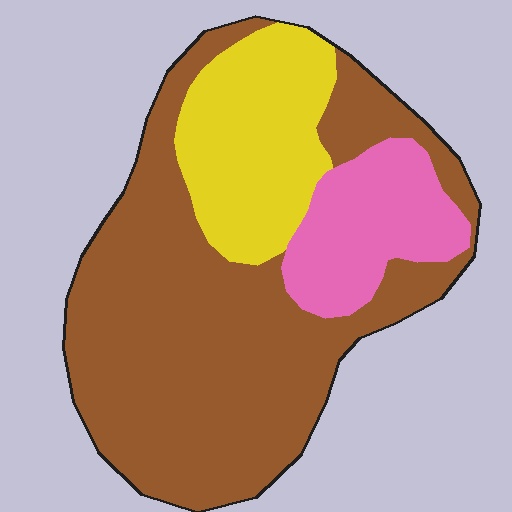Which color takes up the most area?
Brown, at roughly 65%.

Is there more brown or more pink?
Brown.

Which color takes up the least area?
Pink, at roughly 15%.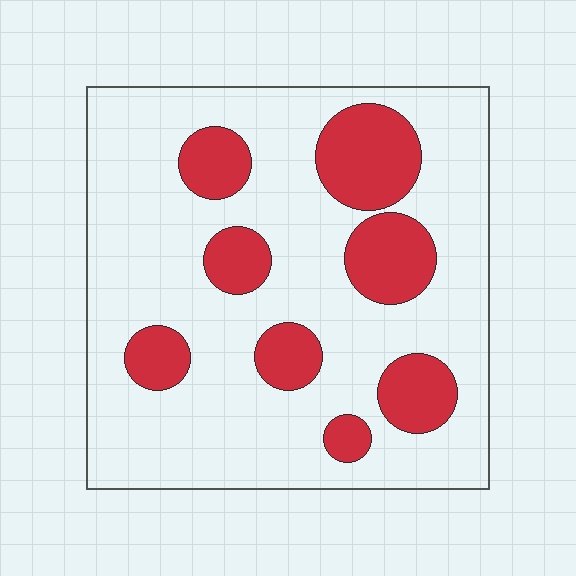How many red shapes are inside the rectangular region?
8.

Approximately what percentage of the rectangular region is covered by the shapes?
Approximately 25%.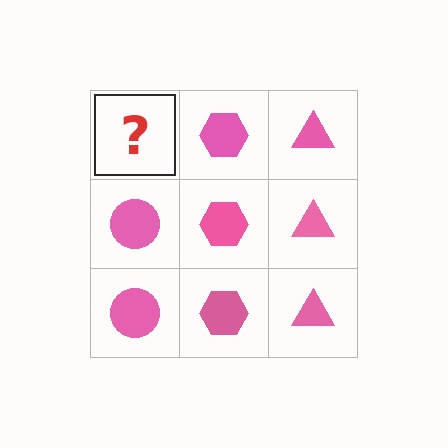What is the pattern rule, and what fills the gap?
The rule is that each column has a consistent shape. The gap should be filled with a pink circle.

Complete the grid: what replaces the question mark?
The question mark should be replaced with a pink circle.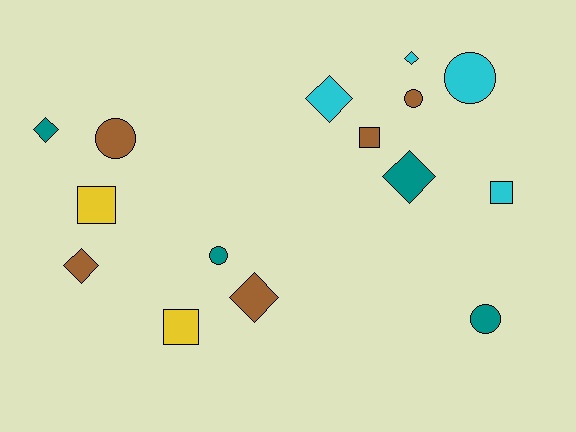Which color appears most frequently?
Brown, with 5 objects.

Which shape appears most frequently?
Diamond, with 6 objects.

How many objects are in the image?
There are 15 objects.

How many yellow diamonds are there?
There are no yellow diamonds.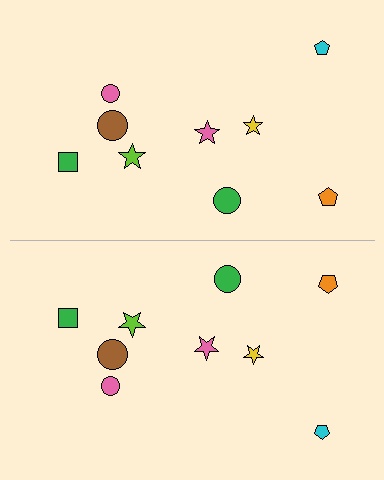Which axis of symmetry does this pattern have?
The pattern has a horizontal axis of symmetry running through the center of the image.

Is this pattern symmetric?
Yes, this pattern has bilateral (reflection) symmetry.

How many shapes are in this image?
There are 18 shapes in this image.